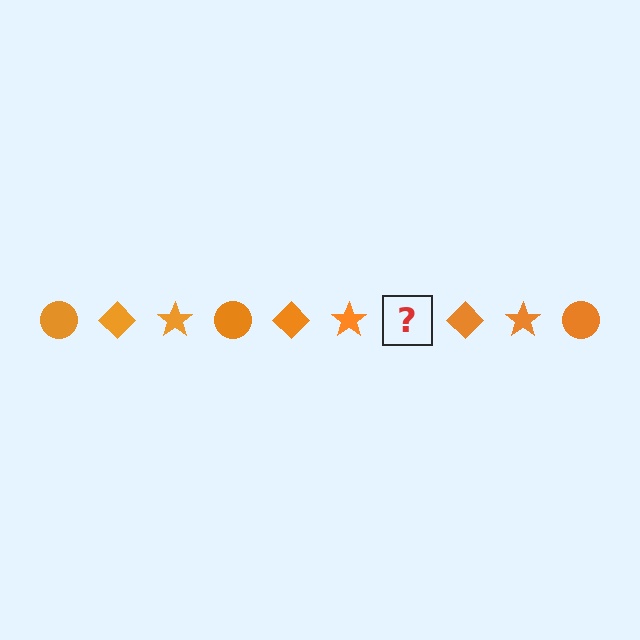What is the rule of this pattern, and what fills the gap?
The rule is that the pattern cycles through circle, diamond, star shapes in orange. The gap should be filled with an orange circle.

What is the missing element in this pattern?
The missing element is an orange circle.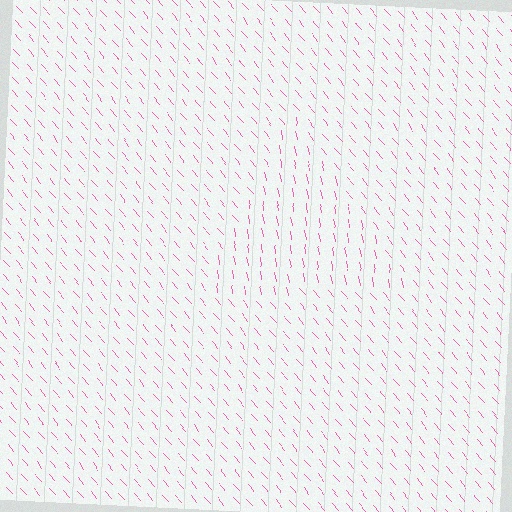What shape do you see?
I see a triangle.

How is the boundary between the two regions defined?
The boundary is defined purely by a change in line orientation (approximately 31 degrees difference). All lines are the same color and thickness.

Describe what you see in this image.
The image is filled with small pink line segments. A triangle region in the image has lines oriented differently from the surrounding lines, creating a visible texture boundary.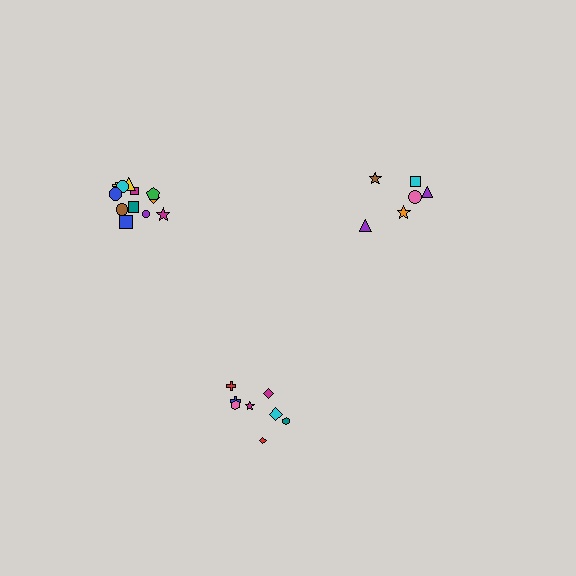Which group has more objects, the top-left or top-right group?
The top-left group.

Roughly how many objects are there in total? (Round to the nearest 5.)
Roughly 25 objects in total.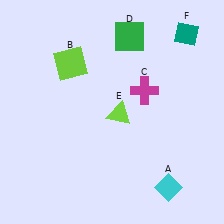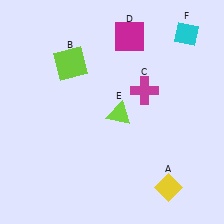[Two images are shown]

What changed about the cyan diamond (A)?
In Image 1, A is cyan. In Image 2, it changed to yellow.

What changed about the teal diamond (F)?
In Image 1, F is teal. In Image 2, it changed to cyan.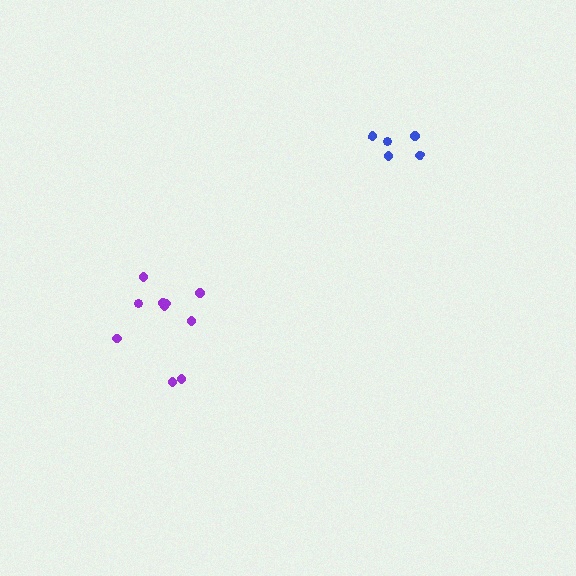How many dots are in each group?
Group 1: 10 dots, Group 2: 5 dots (15 total).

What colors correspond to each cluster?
The clusters are colored: purple, blue.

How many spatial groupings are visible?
There are 2 spatial groupings.